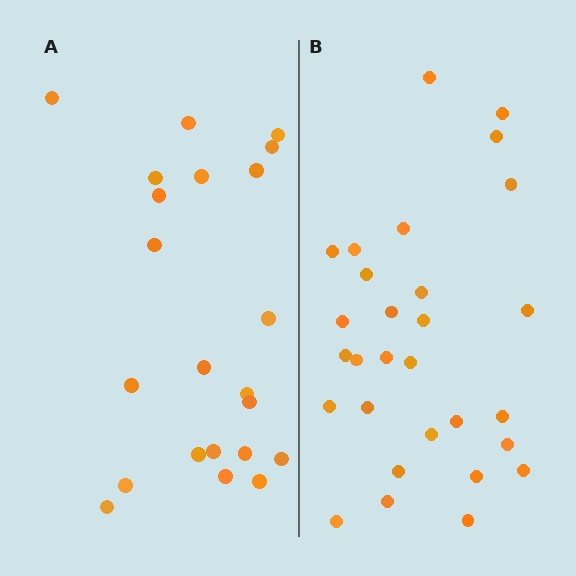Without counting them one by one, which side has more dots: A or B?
Region B (the right region) has more dots.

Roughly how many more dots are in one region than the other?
Region B has roughly 8 or so more dots than region A.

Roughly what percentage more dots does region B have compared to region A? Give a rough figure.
About 30% more.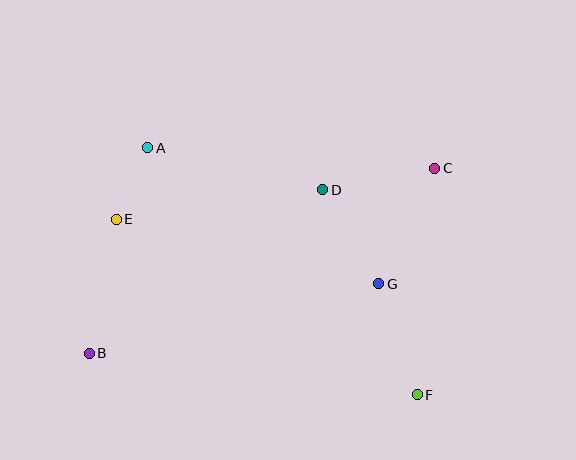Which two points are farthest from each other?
Points B and C are farthest from each other.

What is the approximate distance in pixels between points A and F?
The distance between A and F is approximately 366 pixels.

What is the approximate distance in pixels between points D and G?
The distance between D and G is approximately 110 pixels.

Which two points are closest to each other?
Points A and E are closest to each other.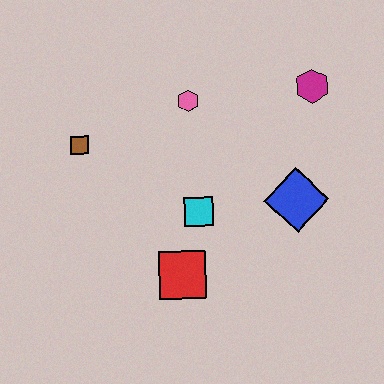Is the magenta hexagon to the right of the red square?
Yes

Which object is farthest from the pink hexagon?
The red square is farthest from the pink hexagon.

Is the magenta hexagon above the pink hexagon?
Yes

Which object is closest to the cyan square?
The red square is closest to the cyan square.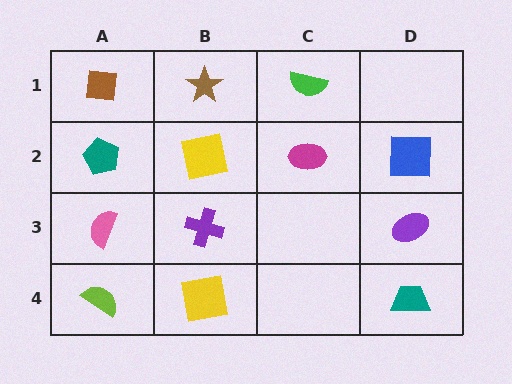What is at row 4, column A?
A lime semicircle.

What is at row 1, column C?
A green semicircle.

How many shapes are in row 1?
3 shapes.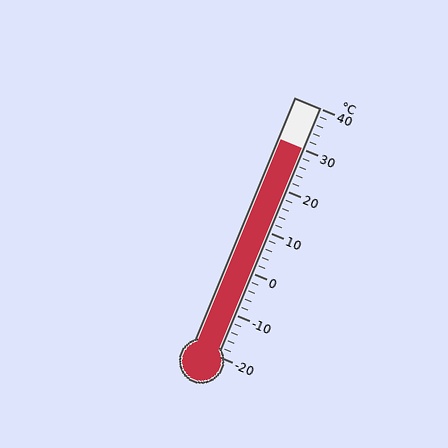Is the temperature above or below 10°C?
The temperature is above 10°C.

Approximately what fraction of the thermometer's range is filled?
The thermometer is filled to approximately 85% of its range.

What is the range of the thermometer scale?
The thermometer scale ranges from -20°C to 40°C.